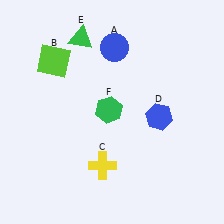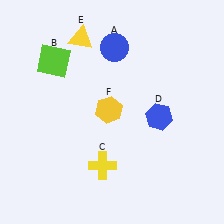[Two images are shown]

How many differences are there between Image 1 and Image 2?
There are 2 differences between the two images.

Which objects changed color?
E changed from green to yellow. F changed from green to yellow.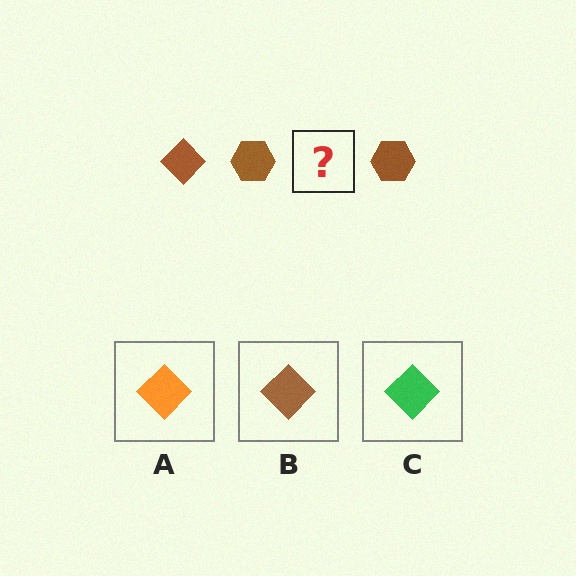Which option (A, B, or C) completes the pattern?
B.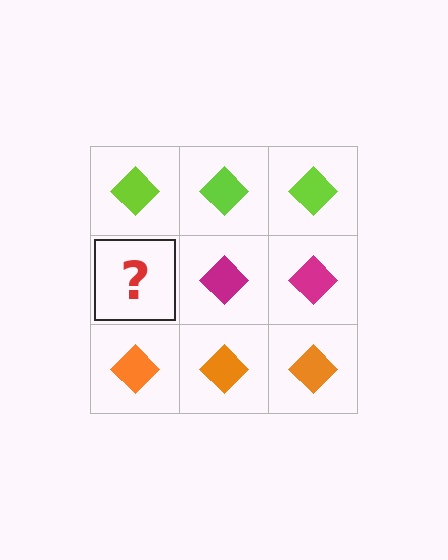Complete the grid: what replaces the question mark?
The question mark should be replaced with a magenta diamond.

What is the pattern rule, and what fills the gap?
The rule is that each row has a consistent color. The gap should be filled with a magenta diamond.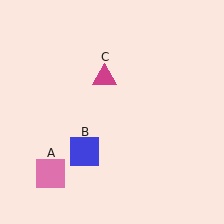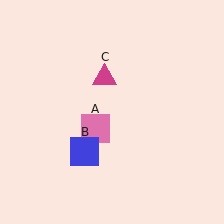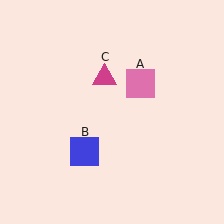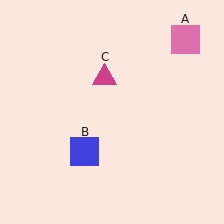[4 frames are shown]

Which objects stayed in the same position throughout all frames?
Blue square (object B) and magenta triangle (object C) remained stationary.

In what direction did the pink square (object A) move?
The pink square (object A) moved up and to the right.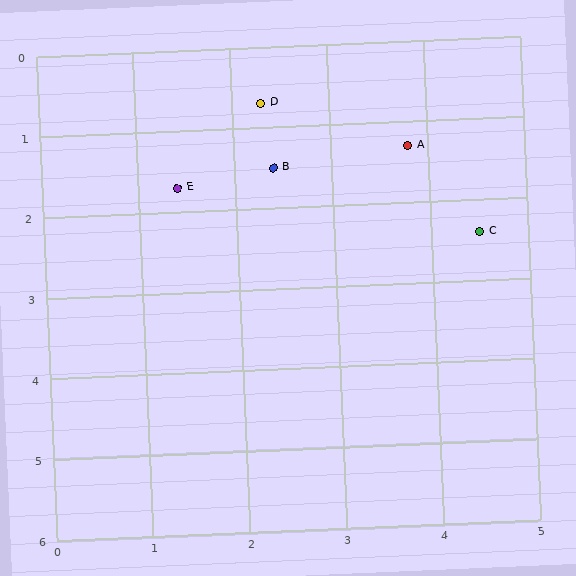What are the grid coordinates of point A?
Point A is at approximately (3.8, 1.3).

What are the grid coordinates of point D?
Point D is at approximately (2.3, 0.7).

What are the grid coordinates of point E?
Point E is at approximately (1.4, 1.7).